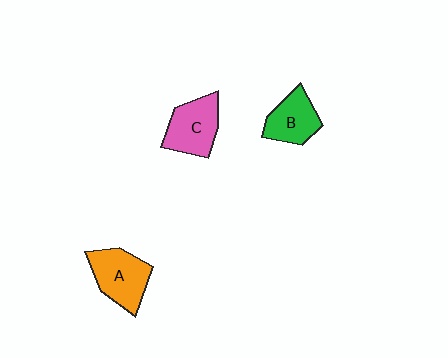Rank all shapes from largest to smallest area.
From largest to smallest: A (orange), C (pink), B (green).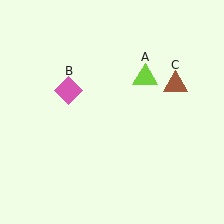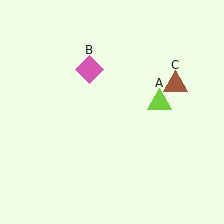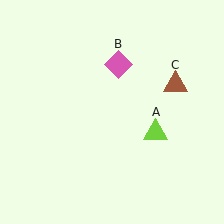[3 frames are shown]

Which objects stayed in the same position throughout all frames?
Brown triangle (object C) remained stationary.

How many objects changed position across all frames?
2 objects changed position: lime triangle (object A), pink diamond (object B).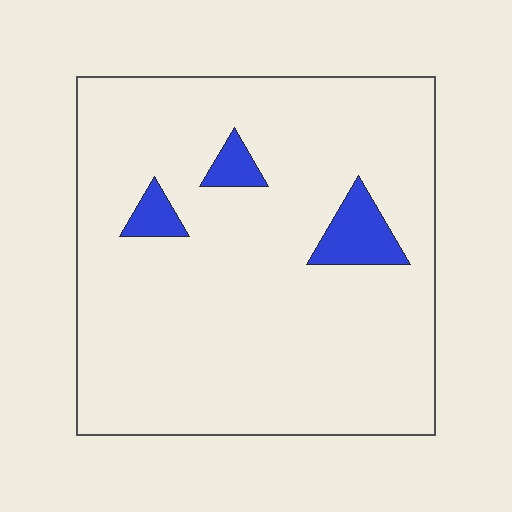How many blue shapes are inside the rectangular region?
3.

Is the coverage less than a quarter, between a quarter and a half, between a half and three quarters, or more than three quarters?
Less than a quarter.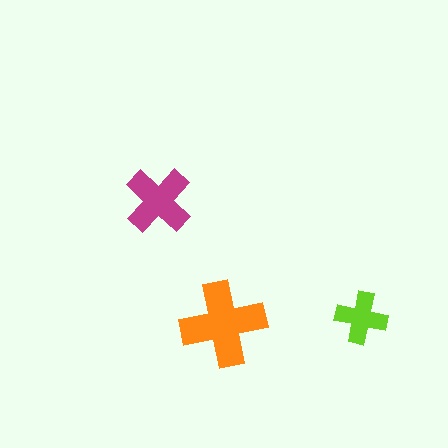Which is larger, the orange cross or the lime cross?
The orange one.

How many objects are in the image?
There are 3 objects in the image.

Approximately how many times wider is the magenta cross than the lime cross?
About 1.5 times wider.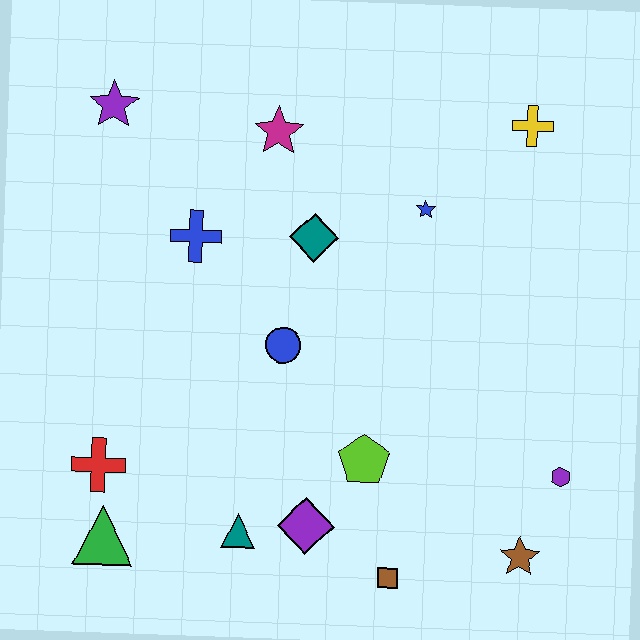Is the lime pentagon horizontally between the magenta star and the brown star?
Yes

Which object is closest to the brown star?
The purple hexagon is closest to the brown star.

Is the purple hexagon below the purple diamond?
No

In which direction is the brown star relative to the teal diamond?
The brown star is below the teal diamond.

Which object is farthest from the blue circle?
The yellow cross is farthest from the blue circle.